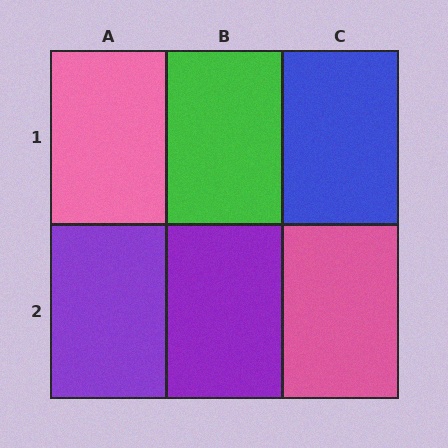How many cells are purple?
2 cells are purple.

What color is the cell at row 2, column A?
Purple.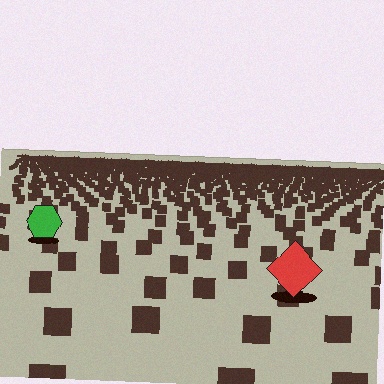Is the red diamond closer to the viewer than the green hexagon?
Yes. The red diamond is closer — you can tell from the texture gradient: the ground texture is coarser near it.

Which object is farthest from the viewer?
The green hexagon is farthest from the viewer. It appears smaller and the ground texture around it is denser.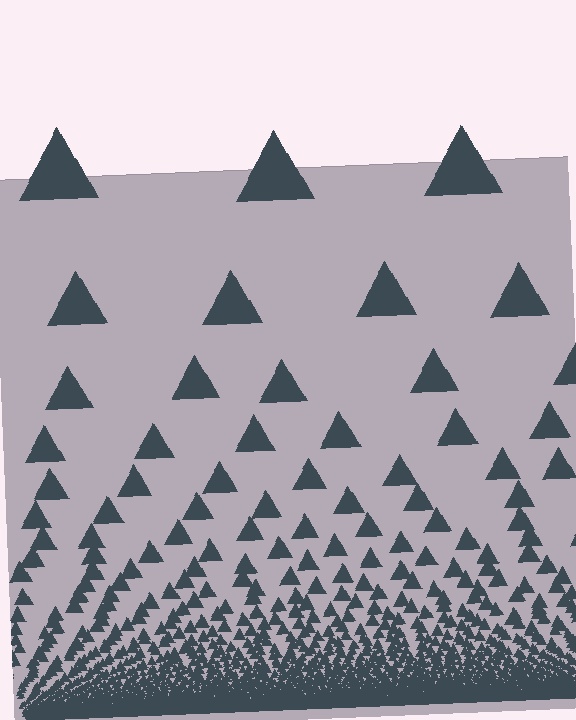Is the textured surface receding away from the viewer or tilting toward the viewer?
The surface appears to tilt toward the viewer. Texture elements get larger and sparser toward the top.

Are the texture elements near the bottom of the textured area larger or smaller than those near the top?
Smaller. The gradient is inverted — elements near the bottom are smaller and denser.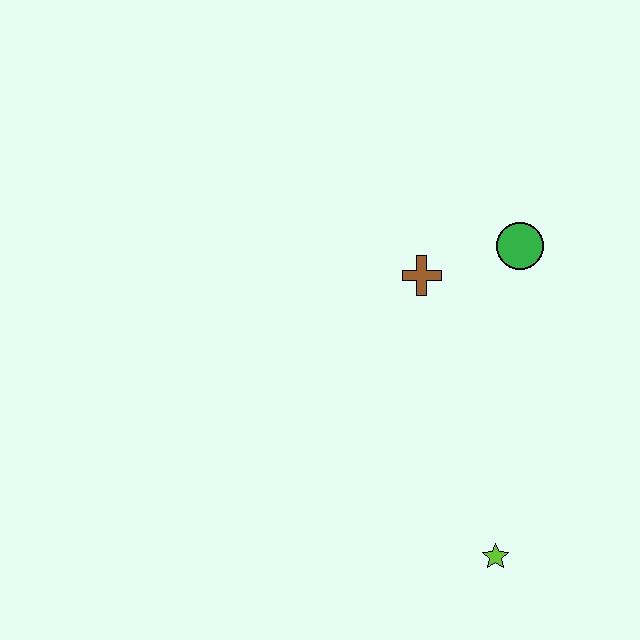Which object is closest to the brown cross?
The green circle is closest to the brown cross.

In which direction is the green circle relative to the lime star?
The green circle is above the lime star.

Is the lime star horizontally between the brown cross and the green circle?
Yes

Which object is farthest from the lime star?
The green circle is farthest from the lime star.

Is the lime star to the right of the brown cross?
Yes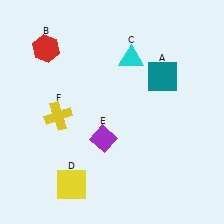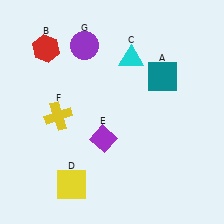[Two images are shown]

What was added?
A purple circle (G) was added in Image 2.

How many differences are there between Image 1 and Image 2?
There is 1 difference between the two images.